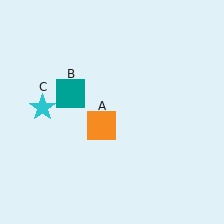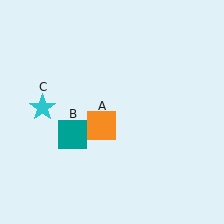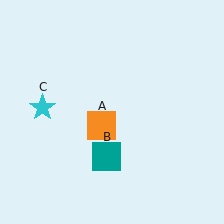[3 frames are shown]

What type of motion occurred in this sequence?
The teal square (object B) rotated counterclockwise around the center of the scene.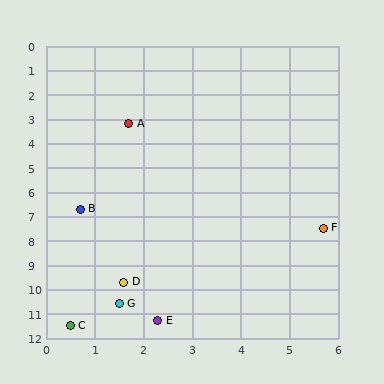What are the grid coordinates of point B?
Point B is at approximately (0.7, 6.7).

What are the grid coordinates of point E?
Point E is at approximately (2.3, 11.3).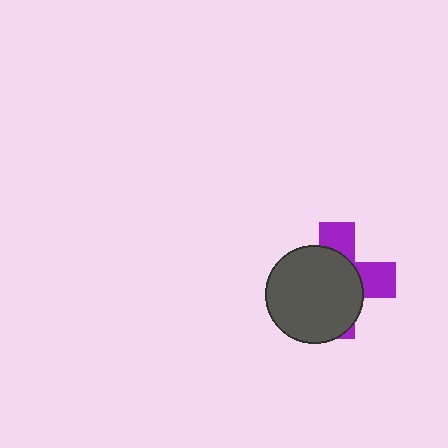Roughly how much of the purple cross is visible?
A small part of it is visible (roughly 35%).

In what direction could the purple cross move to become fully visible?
The purple cross could move toward the upper-right. That would shift it out from behind the dark gray circle entirely.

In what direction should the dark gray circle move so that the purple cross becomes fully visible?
The dark gray circle should move toward the lower-left. That is the shortest direction to clear the overlap and leave the purple cross fully visible.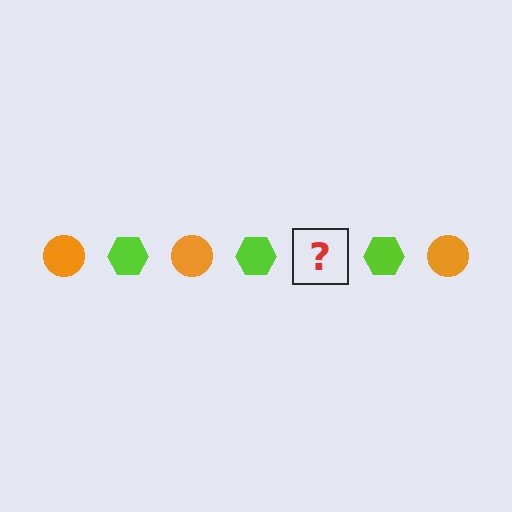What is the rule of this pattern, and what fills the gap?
The rule is that the pattern alternates between orange circle and lime hexagon. The gap should be filled with an orange circle.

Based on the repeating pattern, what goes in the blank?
The blank should be an orange circle.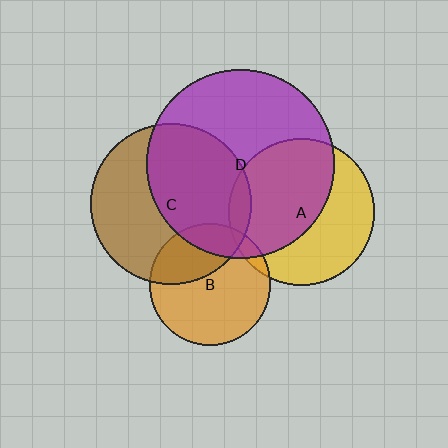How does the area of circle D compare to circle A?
Approximately 1.7 times.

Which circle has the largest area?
Circle D (purple).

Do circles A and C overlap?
Yes.